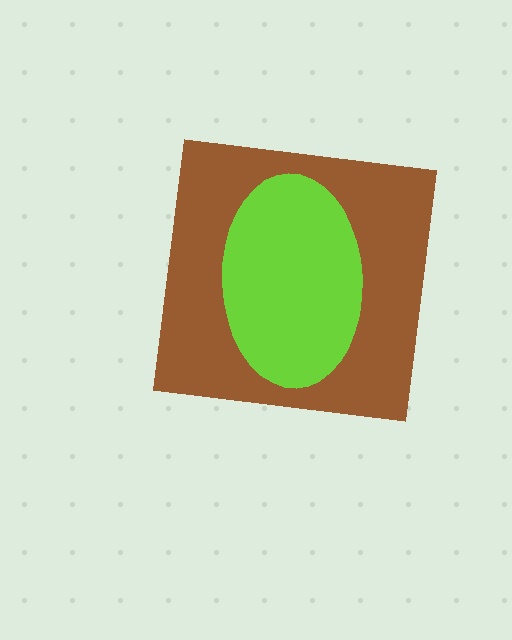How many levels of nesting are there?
2.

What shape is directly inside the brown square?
The lime ellipse.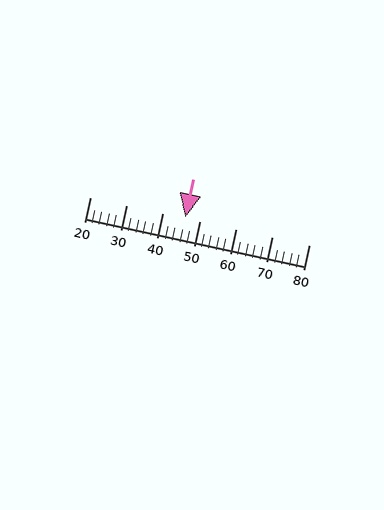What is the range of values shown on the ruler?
The ruler shows values from 20 to 80.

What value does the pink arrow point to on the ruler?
The pink arrow points to approximately 46.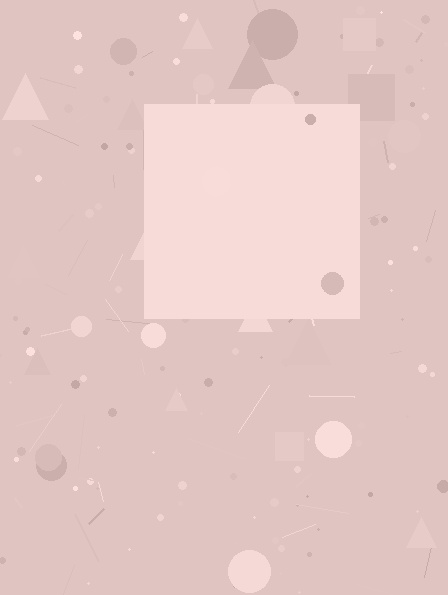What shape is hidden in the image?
A square is hidden in the image.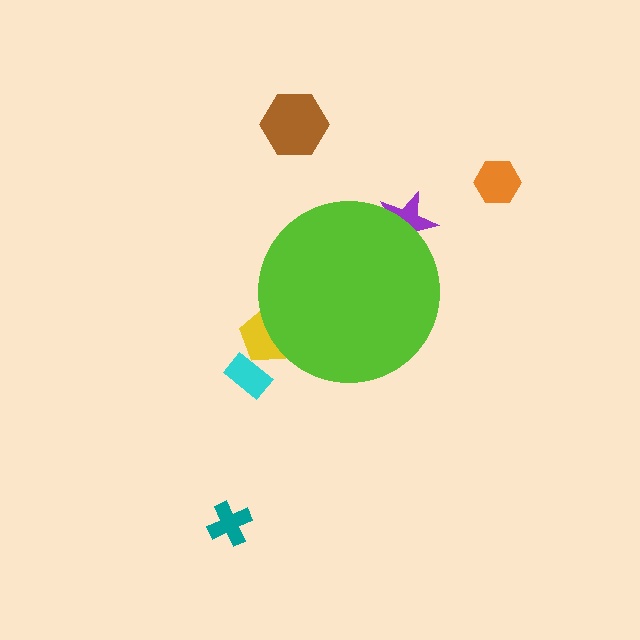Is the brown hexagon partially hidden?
No, the brown hexagon is fully visible.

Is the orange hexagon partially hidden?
No, the orange hexagon is fully visible.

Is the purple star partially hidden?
Yes, the purple star is partially hidden behind the lime circle.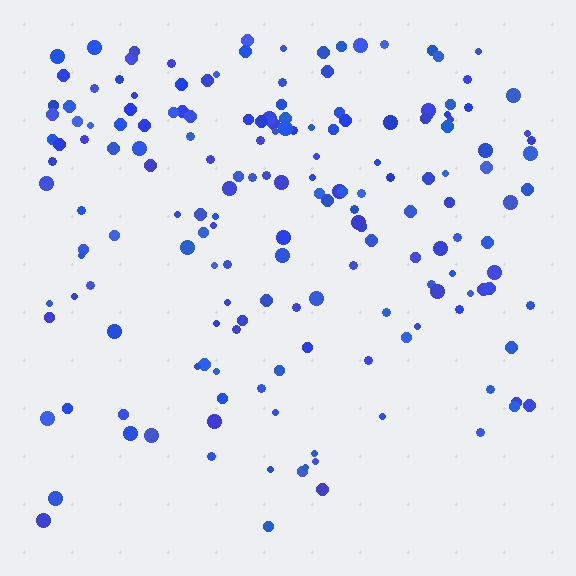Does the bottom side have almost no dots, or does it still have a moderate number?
Still a moderate number, just noticeably fewer than the top.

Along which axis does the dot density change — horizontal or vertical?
Vertical.